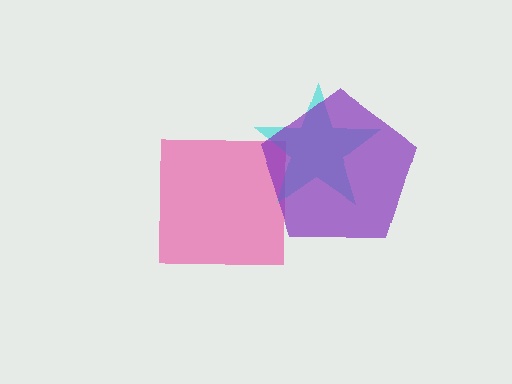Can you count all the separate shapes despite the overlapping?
Yes, there are 3 separate shapes.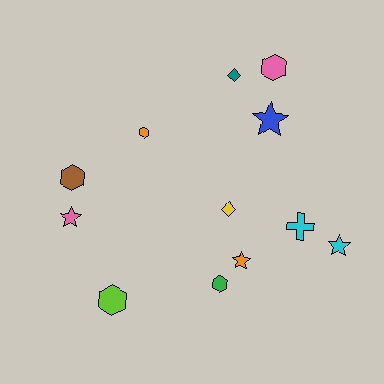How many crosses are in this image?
There is 1 cross.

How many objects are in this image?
There are 12 objects.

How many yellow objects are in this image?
There is 1 yellow object.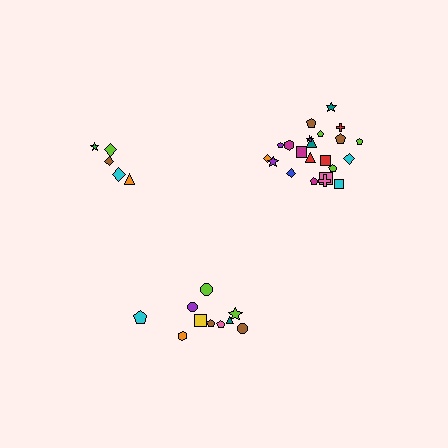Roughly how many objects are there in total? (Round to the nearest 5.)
Roughly 35 objects in total.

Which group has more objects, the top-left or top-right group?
The top-right group.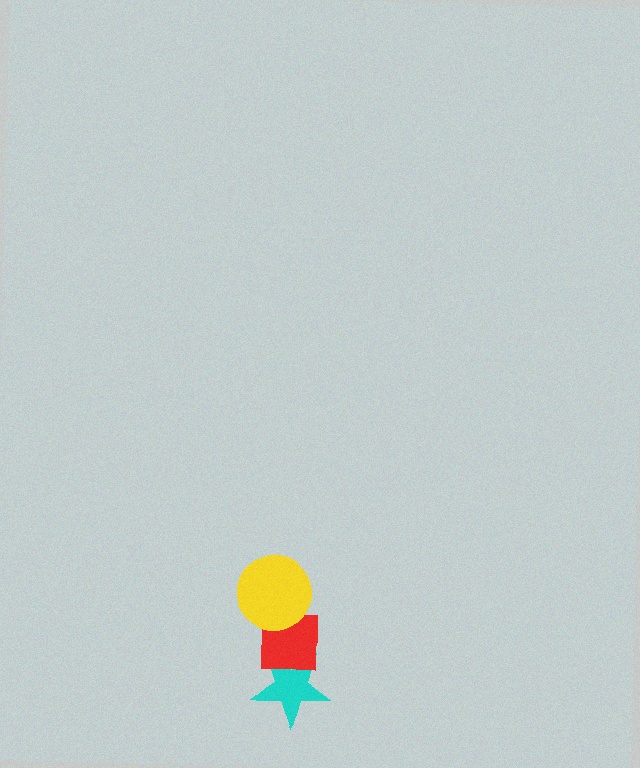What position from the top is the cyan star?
The cyan star is 3rd from the top.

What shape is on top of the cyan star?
The red square is on top of the cyan star.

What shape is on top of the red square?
The yellow circle is on top of the red square.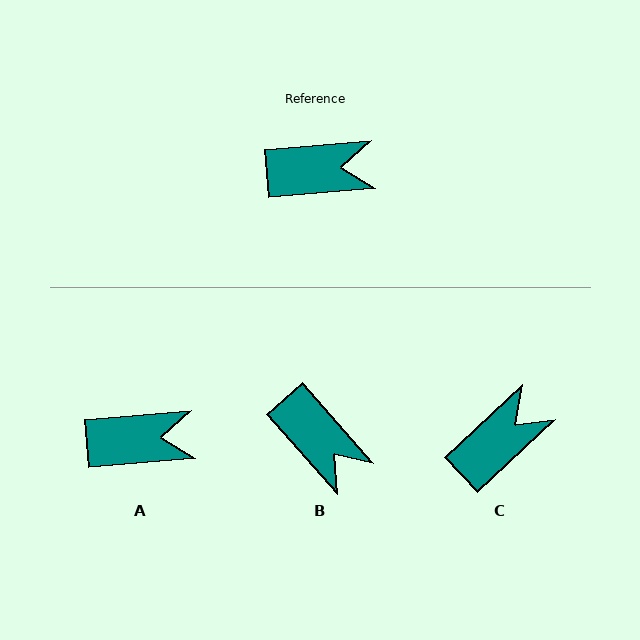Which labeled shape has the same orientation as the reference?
A.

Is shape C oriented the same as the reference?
No, it is off by about 38 degrees.